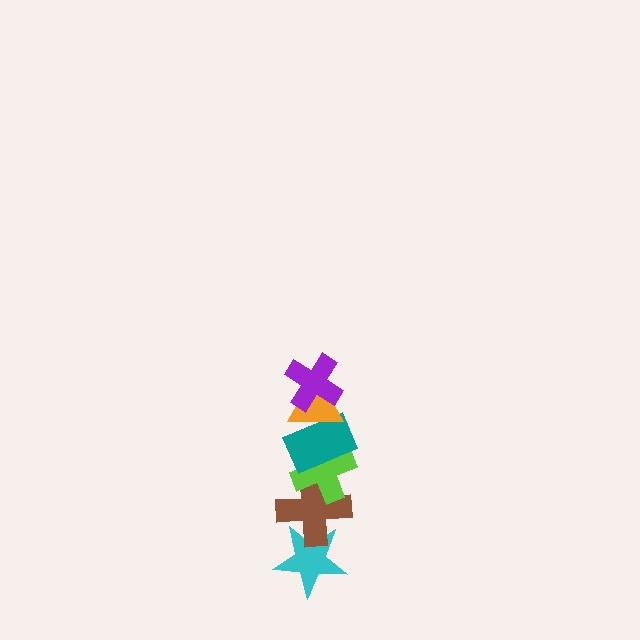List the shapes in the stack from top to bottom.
From top to bottom: the purple cross, the orange triangle, the teal rectangle, the lime cross, the brown cross, the cyan star.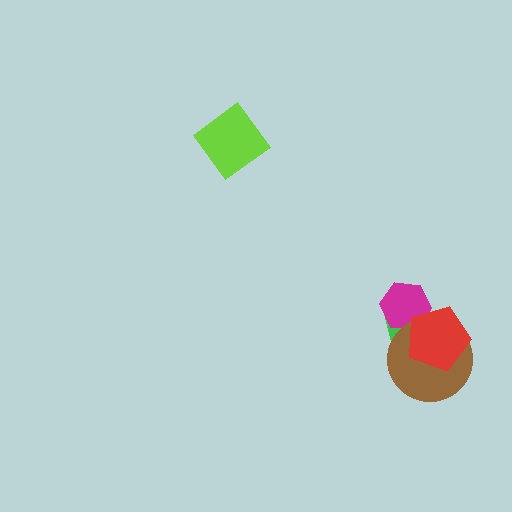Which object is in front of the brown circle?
The red pentagon is in front of the brown circle.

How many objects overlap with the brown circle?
3 objects overlap with the brown circle.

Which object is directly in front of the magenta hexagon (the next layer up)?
The brown circle is directly in front of the magenta hexagon.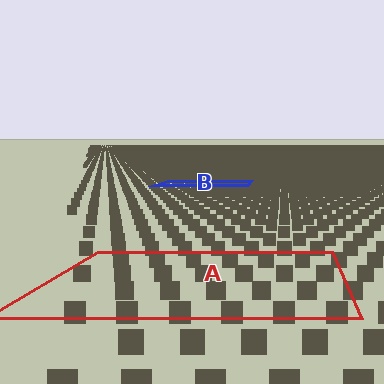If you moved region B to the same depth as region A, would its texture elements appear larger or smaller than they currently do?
They would appear larger. At a closer depth, the same texture elements are projected at a bigger on-screen size.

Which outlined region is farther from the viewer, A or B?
Region B is farther from the viewer — the texture elements inside it appear smaller and more densely packed.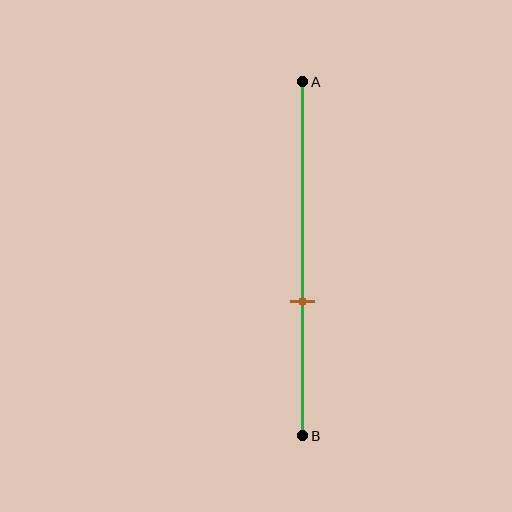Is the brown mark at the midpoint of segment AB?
No, the mark is at about 60% from A, not at the 50% midpoint.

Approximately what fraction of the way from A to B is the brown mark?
The brown mark is approximately 60% of the way from A to B.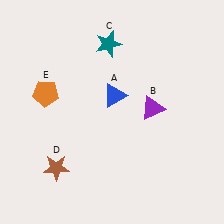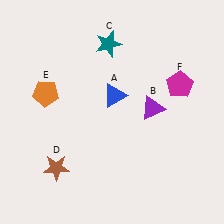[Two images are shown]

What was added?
A magenta pentagon (F) was added in Image 2.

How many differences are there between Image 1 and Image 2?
There is 1 difference between the two images.